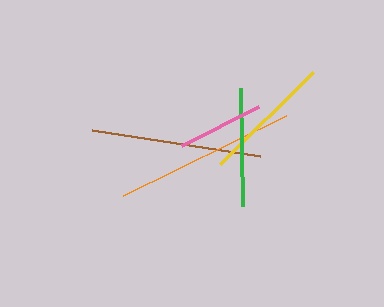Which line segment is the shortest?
The pink line is the shortest at approximately 86 pixels.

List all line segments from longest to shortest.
From longest to shortest: orange, brown, yellow, green, pink.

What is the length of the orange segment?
The orange segment is approximately 182 pixels long.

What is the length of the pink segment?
The pink segment is approximately 86 pixels long.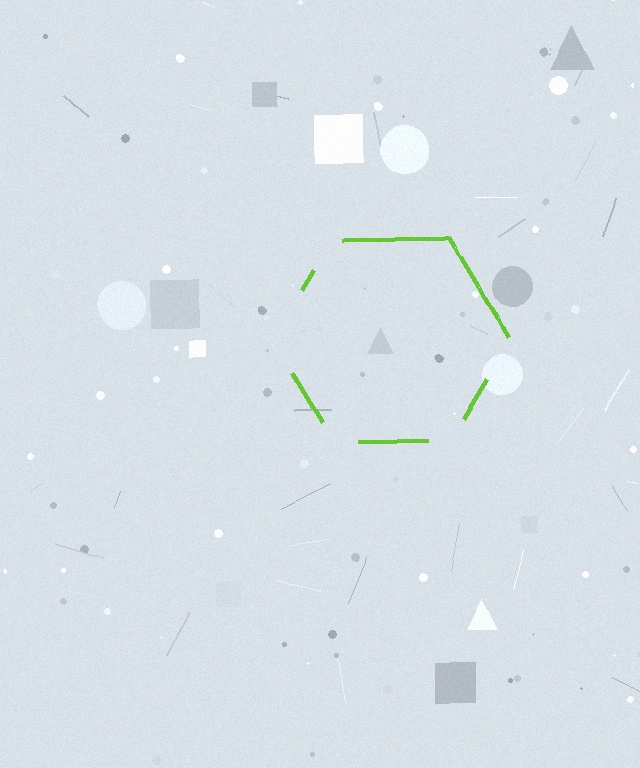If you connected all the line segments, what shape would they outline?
They would outline a hexagon.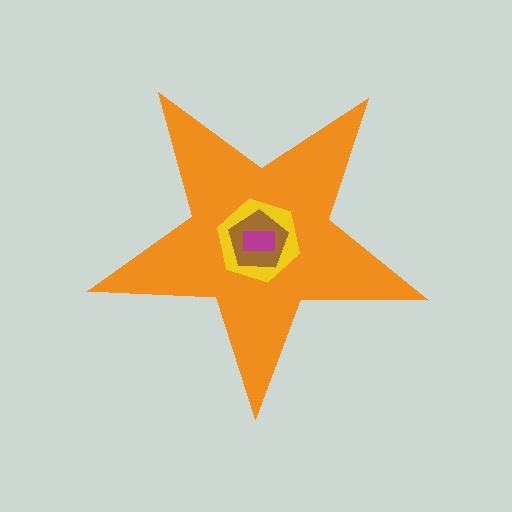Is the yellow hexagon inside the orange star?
Yes.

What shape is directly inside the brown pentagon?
The magenta rectangle.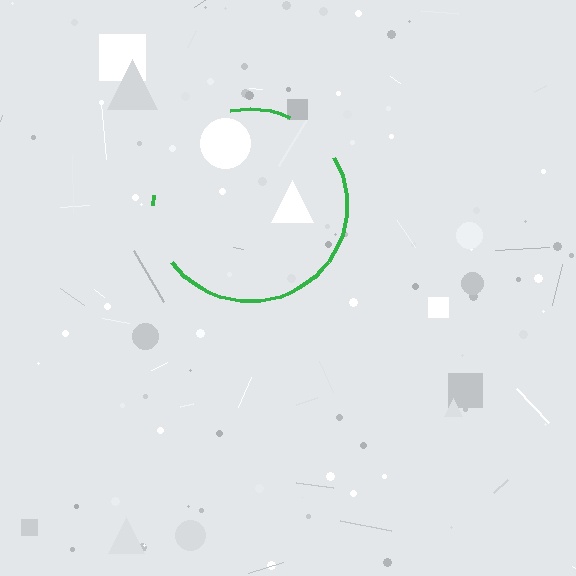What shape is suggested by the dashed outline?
The dashed outline suggests a circle.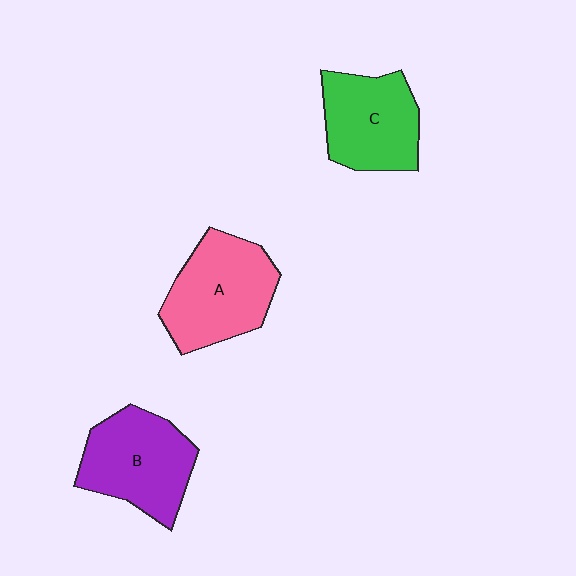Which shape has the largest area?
Shape A (pink).